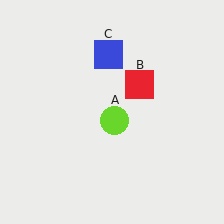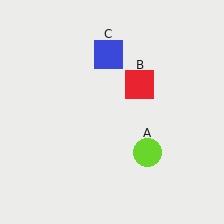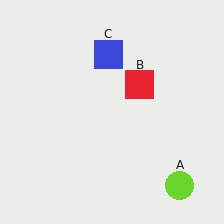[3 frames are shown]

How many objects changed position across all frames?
1 object changed position: lime circle (object A).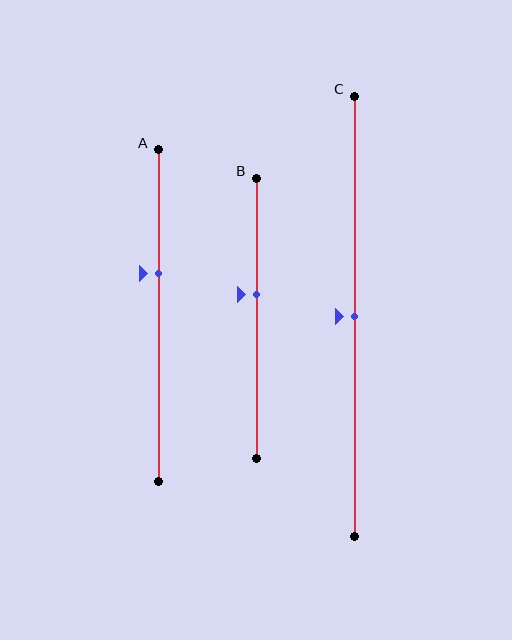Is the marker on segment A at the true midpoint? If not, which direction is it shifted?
No, the marker on segment A is shifted upward by about 13% of the segment length.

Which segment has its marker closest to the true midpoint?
Segment C has its marker closest to the true midpoint.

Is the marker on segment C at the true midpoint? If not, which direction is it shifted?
Yes, the marker on segment C is at the true midpoint.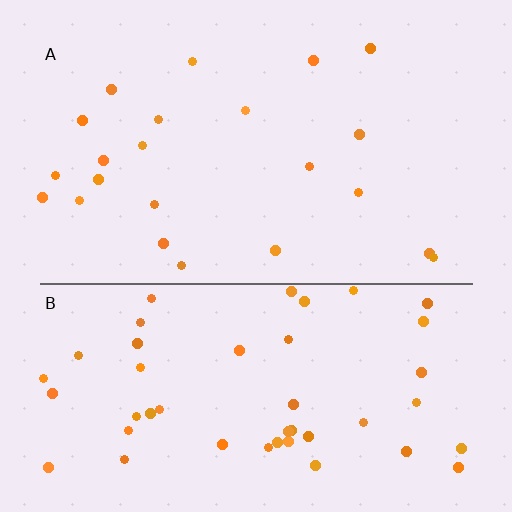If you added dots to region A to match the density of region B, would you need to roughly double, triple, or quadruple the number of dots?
Approximately double.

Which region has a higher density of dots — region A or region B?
B (the bottom).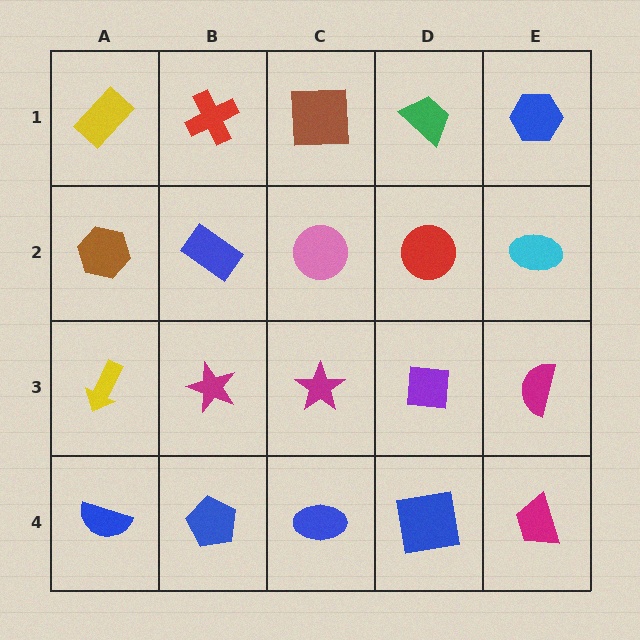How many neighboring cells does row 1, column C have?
3.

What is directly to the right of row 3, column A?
A magenta star.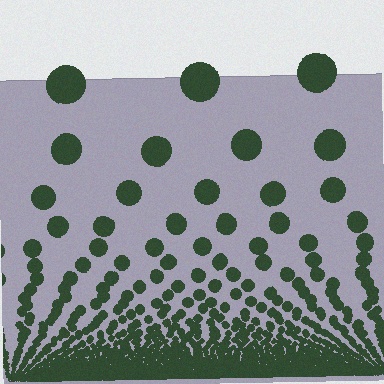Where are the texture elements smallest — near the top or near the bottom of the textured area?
Near the bottom.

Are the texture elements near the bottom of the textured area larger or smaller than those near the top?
Smaller. The gradient is inverted — elements near the bottom are smaller and denser.